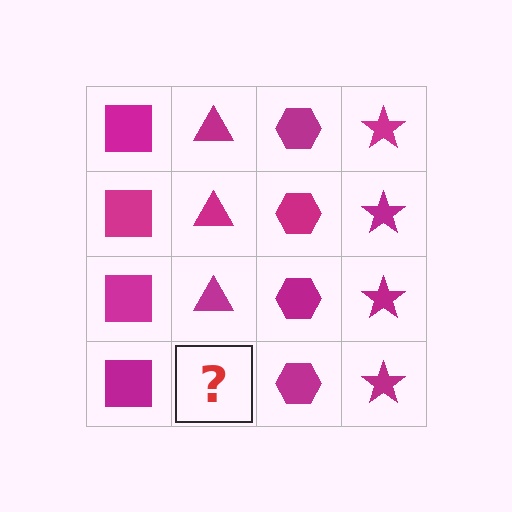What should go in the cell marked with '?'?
The missing cell should contain a magenta triangle.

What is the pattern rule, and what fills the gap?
The rule is that each column has a consistent shape. The gap should be filled with a magenta triangle.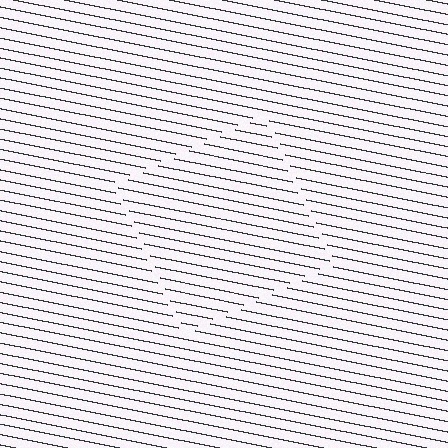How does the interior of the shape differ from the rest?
The interior of the shape contains the same grating, shifted by half a period — the contour is defined by the phase discontinuity where line-ends from the inner and outer gratings abut.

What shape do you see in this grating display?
An illusory square. The interior of the shape contains the same grating, shifted by half a period — the contour is defined by the phase discontinuity where line-ends from the inner and outer gratings abut.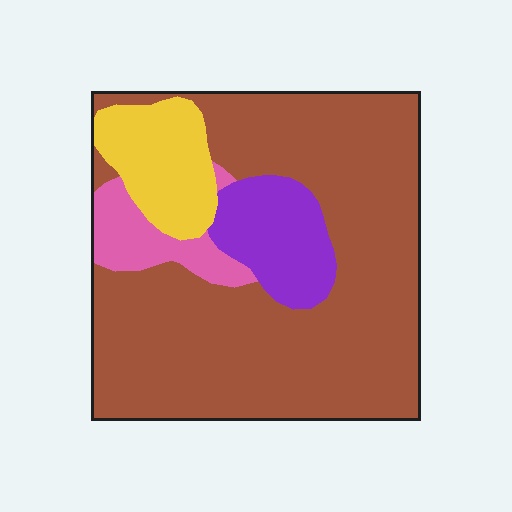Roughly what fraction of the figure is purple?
Purple takes up less than a sixth of the figure.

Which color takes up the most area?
Brown, at roughly 70%.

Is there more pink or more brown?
Brown.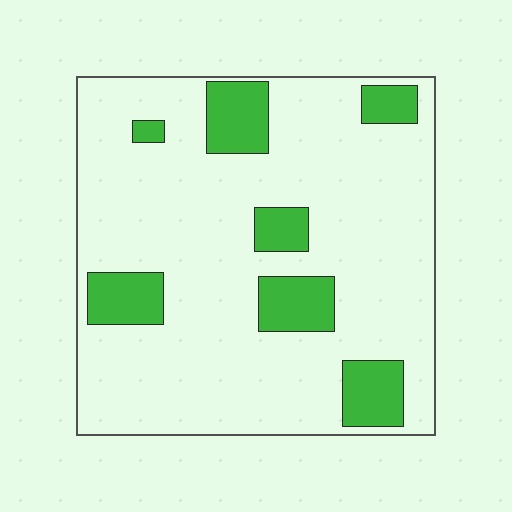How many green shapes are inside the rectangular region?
7.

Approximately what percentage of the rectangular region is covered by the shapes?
Approximately 15%.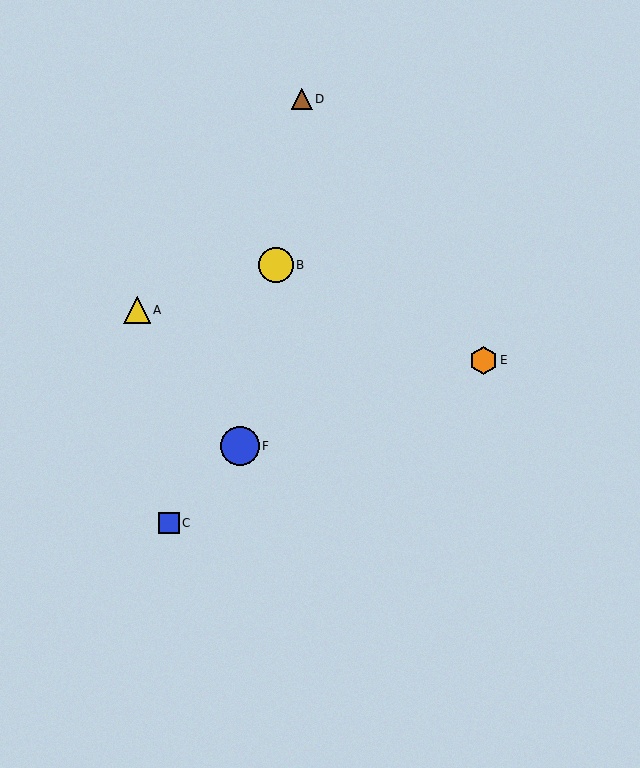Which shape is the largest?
The blue circle (labeled F) is the largest.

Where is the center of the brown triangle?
The center of the brown triangle is at (302, 99).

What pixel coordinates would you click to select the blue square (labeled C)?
Click at (169, 523) to select the blue square C.